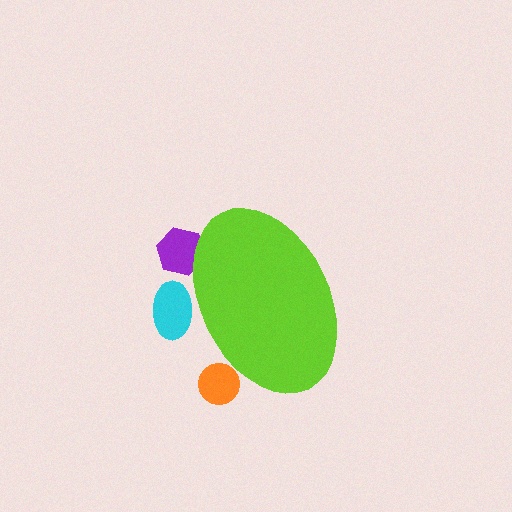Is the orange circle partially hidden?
Yes, the orange circle is partially hidden behind the lime ellipse.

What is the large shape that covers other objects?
A lime ellipse.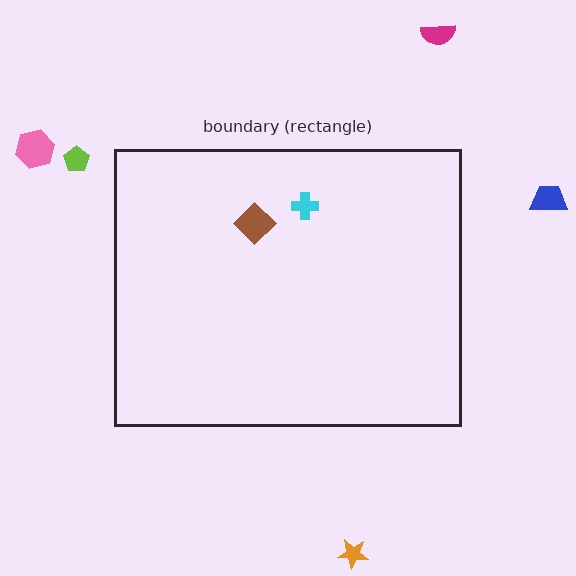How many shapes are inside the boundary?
2 inside, 5 outside.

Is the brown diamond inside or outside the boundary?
Inside.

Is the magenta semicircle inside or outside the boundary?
Outside.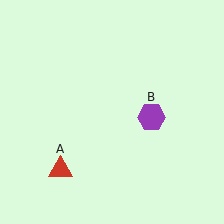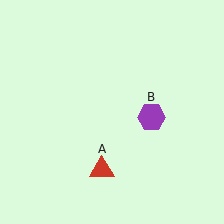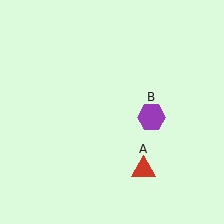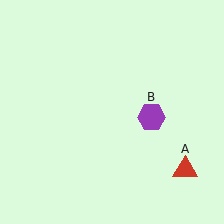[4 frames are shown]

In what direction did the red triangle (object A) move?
The red triangle (object A) moved right.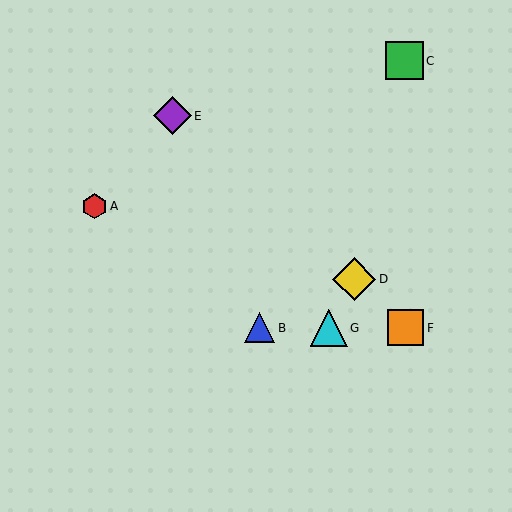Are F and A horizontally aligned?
No, F is at y≈328 and A is at y≈206.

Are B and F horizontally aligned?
Yes, both are at y≈328.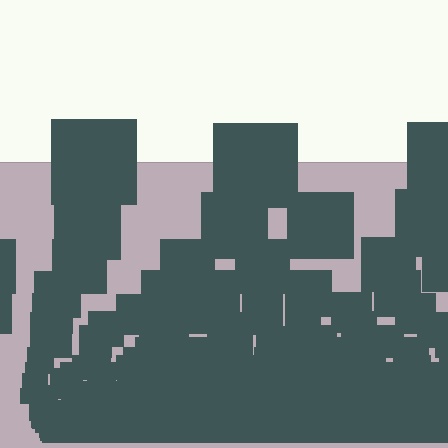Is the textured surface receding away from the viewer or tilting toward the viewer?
The surface appears to tilt toward the viewer. Texture elements get larger and sparser toward the top.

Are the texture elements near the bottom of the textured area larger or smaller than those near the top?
Smaller. The gradient is inverted — elements near the bottom are smaller and denser.